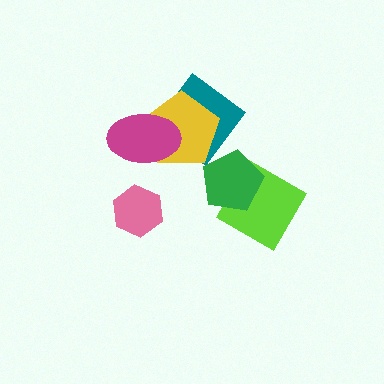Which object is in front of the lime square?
The green pentagon is in front of the lime square.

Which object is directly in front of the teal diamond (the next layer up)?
The yellow pentagon is directly in front of the teal diamond.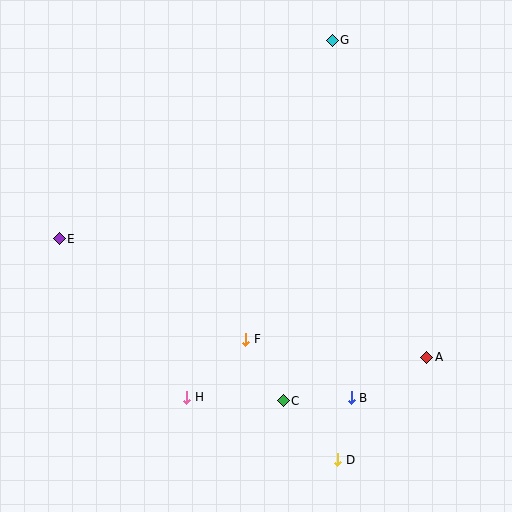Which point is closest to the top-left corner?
Point E is closest to the top-left corner.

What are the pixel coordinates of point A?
Point A is at (427, 357).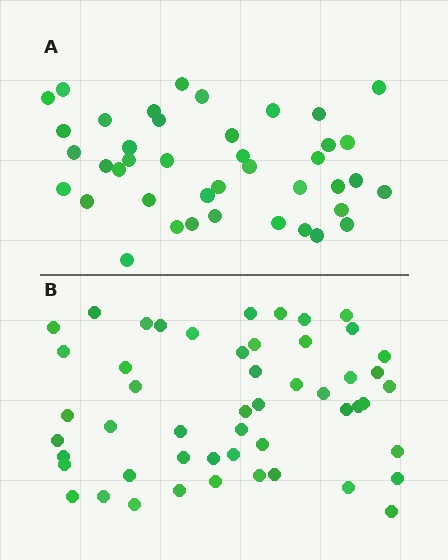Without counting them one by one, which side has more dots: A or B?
Region B (the bottom region) has more dots.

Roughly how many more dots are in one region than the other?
Region B has roughly 10 or so more dots than region A.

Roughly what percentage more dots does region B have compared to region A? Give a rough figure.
About 25% more.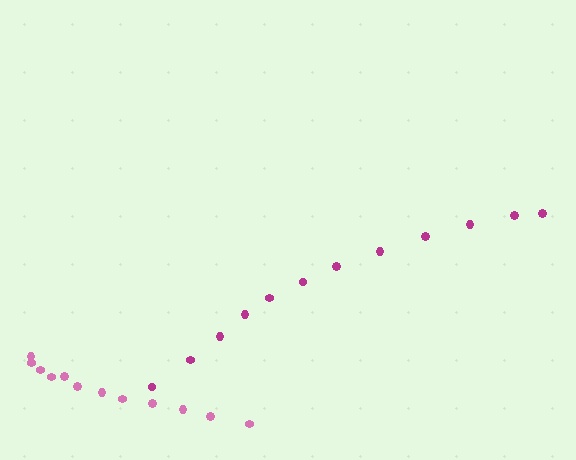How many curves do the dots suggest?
There are 2 distinct paths.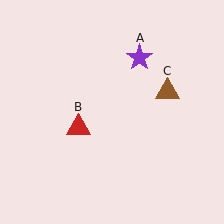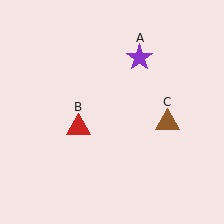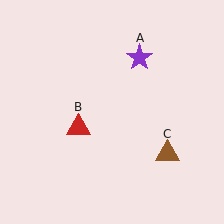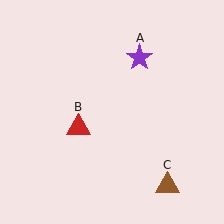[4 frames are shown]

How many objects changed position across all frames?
1 object changed position: brown triangle (object C).